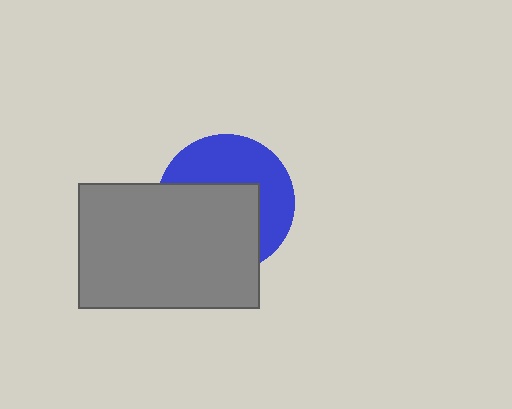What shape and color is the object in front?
The object in front is a gray rectangle.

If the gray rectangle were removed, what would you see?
You would see the complete blue circle.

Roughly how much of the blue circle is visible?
About half of it is visible (roughly 47%).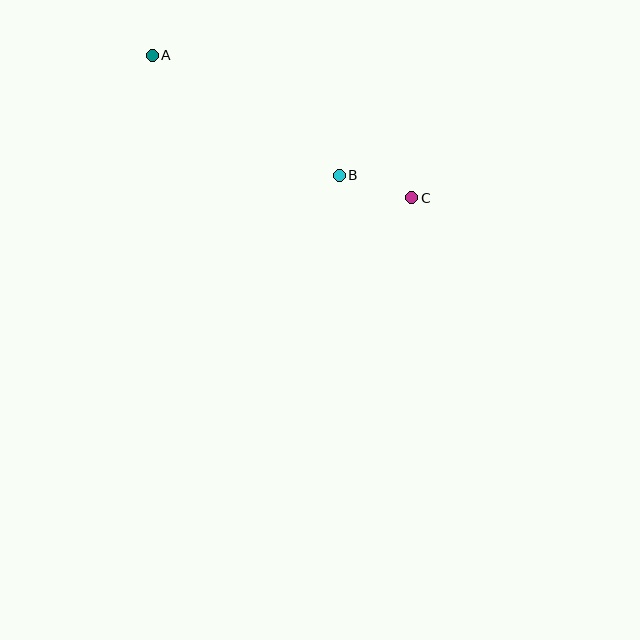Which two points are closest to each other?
Points B and C are closest to each other.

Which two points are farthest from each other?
Points A and C are farthest from each other.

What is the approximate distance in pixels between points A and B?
The distance between A and B is approximately 222 pixels.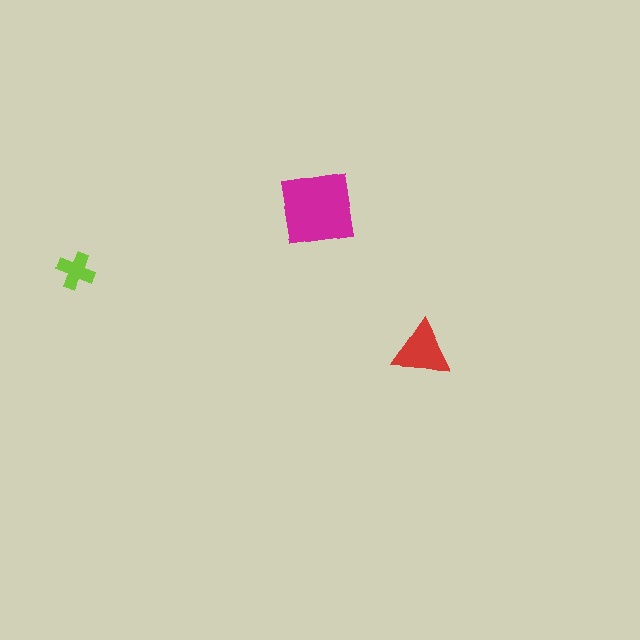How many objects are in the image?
There are 3 objects in the image.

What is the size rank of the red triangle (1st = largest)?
2nd.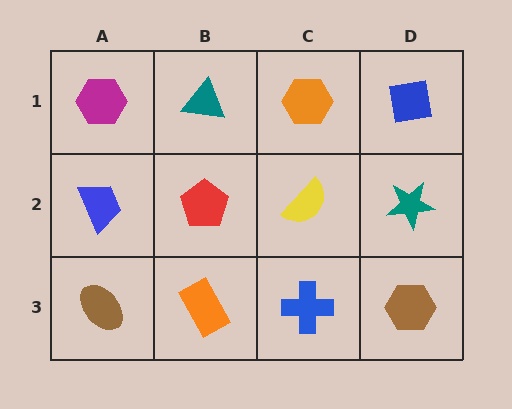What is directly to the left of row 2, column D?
A yellow semicircle.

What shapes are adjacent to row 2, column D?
A blue square (row 1, column D), a brown hexagon (row 3, column D), a yellow semicircle (row 2, column C).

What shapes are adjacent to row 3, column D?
A teal star (row 2, column D), a blue cross (row 3, column C).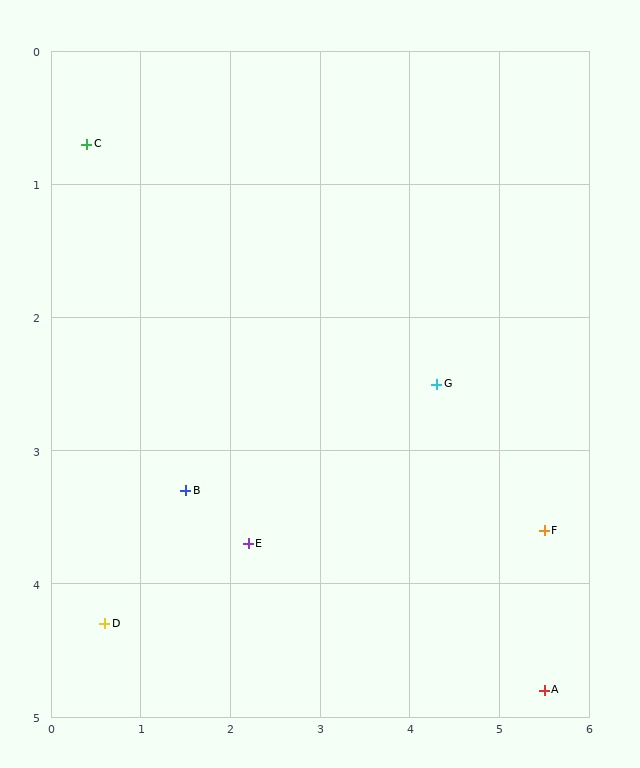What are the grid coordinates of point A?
Point A is at approximately (5.5, 4.8).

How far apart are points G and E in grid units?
Points G and E are about 2.4 grid units apart.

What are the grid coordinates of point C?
Point C is at approximately (0.4, 0.7).